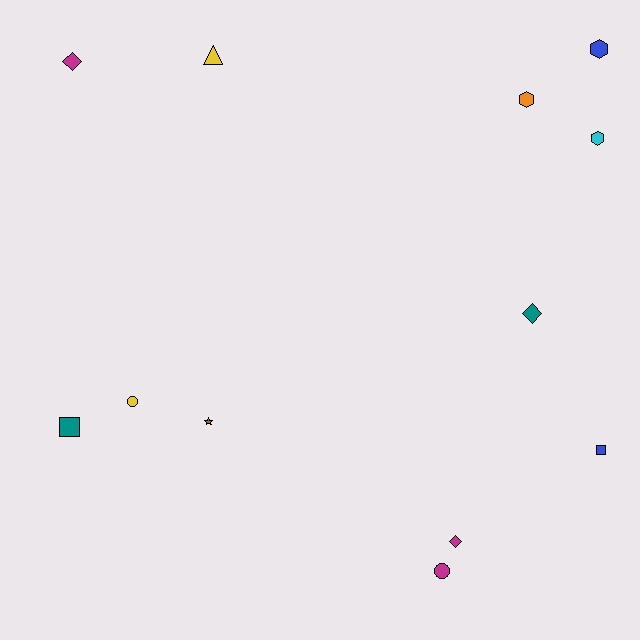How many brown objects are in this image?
There is 1 brown object.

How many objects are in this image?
There are 12 objects.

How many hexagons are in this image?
There are 3 hexagons.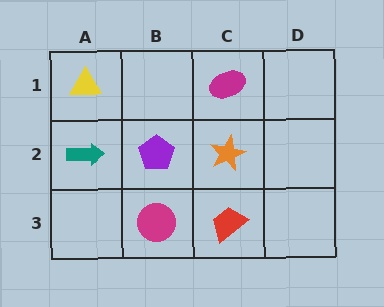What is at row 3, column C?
A red trapezoid.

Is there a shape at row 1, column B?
No, that cell is empty.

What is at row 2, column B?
A purple pentagon.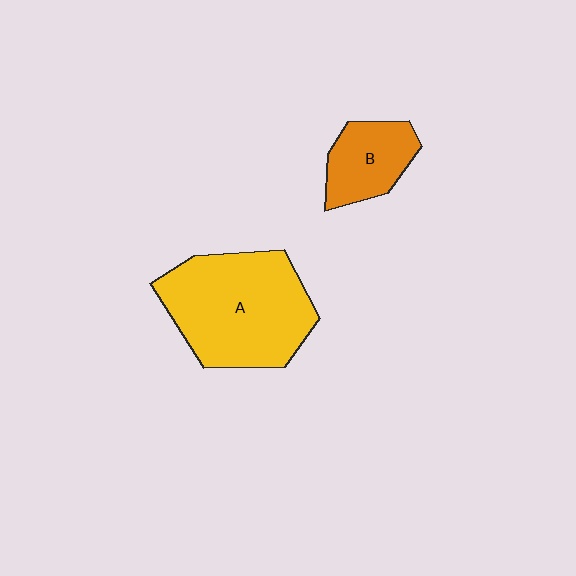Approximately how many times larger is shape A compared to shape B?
Approximately 2.4 times.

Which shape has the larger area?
Shape A (yellow).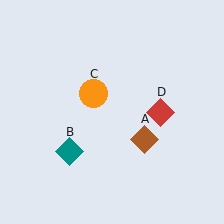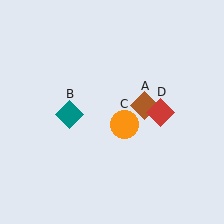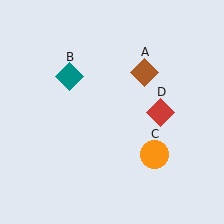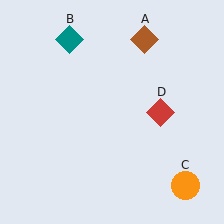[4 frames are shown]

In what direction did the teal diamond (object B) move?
The teal diamond (object B) moved up.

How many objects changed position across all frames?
3 objects changed position: brown diamond (object A), teal diamond (object B), orange circle (object C).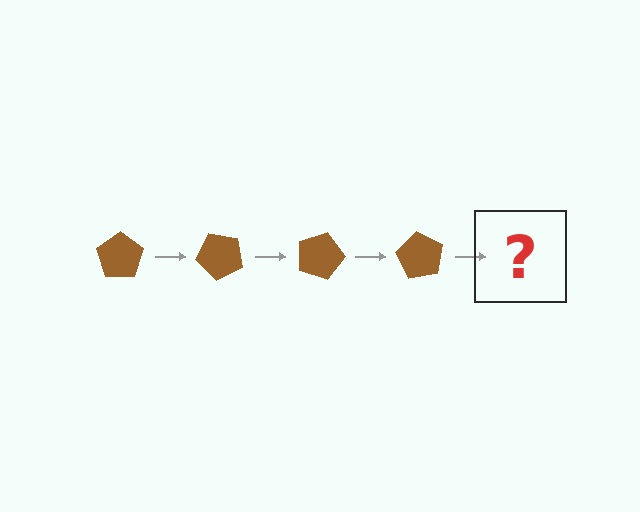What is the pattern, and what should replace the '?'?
The pattern is that the pentagon rotates 45 degrees each step. The '?' should be a brown pentagon rotated 180 degrees.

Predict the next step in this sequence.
The next step is a brown pentagon rotated 180 degrees.